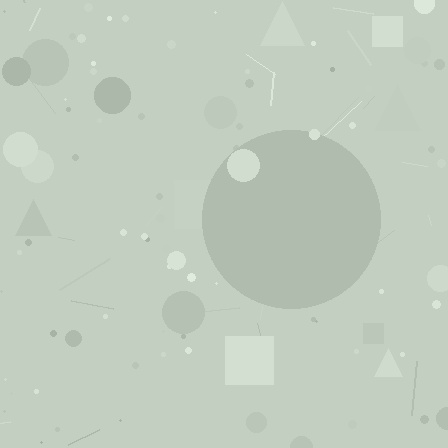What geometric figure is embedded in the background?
A circle is embedded in the background.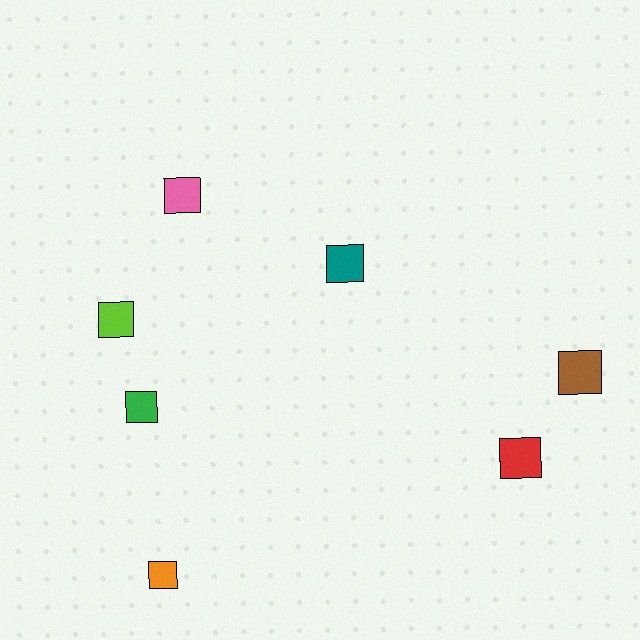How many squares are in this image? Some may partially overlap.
There are 7 squares.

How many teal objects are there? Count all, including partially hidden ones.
There is 1 teal object.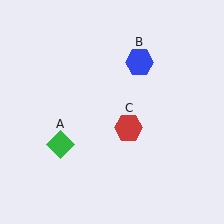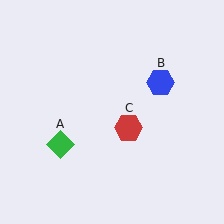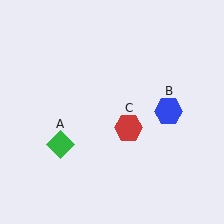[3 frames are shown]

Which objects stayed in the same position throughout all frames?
Green diamond (object A) and red hexagon (object C) remained stationary.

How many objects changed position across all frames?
1 object changed position: blue hexagon (object B).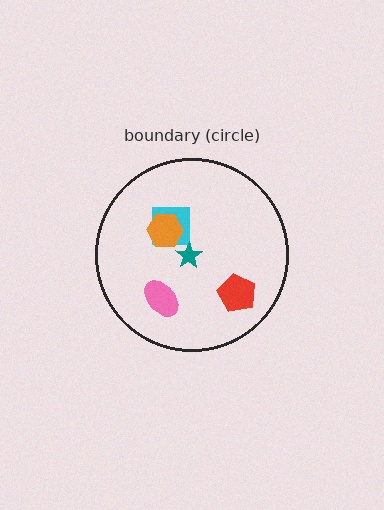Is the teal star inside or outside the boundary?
Inside.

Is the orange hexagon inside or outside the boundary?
Inside.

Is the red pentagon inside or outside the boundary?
Inside.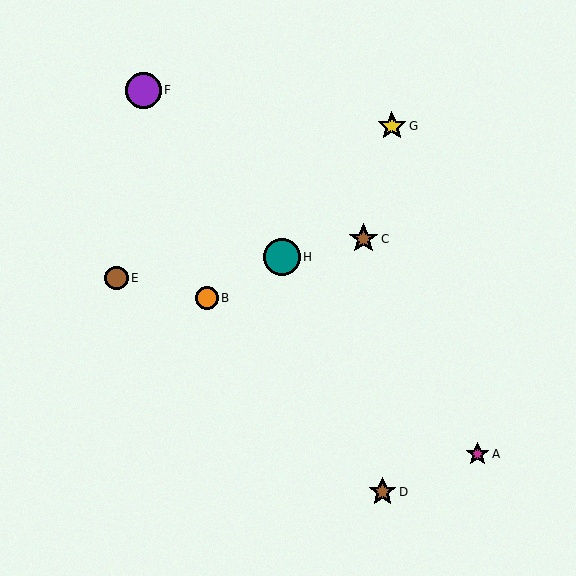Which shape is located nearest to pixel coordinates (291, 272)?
The teal circle (labeled H) at (282, 257) is nearest to that location.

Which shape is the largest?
The teal circle (labeled H) is the largest.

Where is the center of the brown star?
The center of the brown star is at (364, 239).